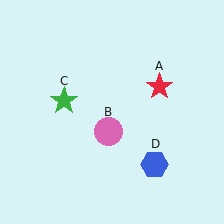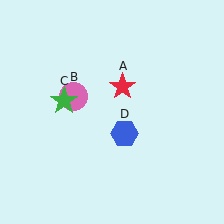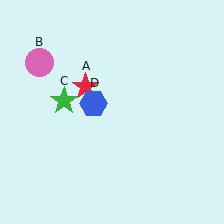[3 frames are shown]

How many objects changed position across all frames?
3 objects changed position: red star (object A), pink circle (object B), blue hexagon (object D).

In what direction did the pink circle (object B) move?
The pink circle (object B) moved up and to the left.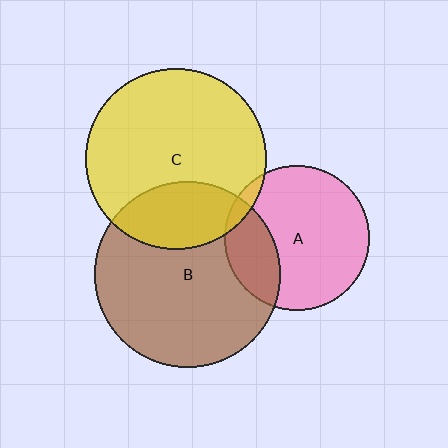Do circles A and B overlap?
Yes.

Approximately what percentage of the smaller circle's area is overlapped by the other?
Approximately 25%.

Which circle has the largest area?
Circle B (brown).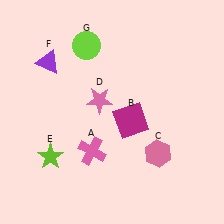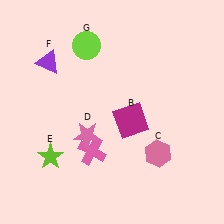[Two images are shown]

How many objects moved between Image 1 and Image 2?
1 object moved between the two images.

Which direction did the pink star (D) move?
The pink star (D) moved down.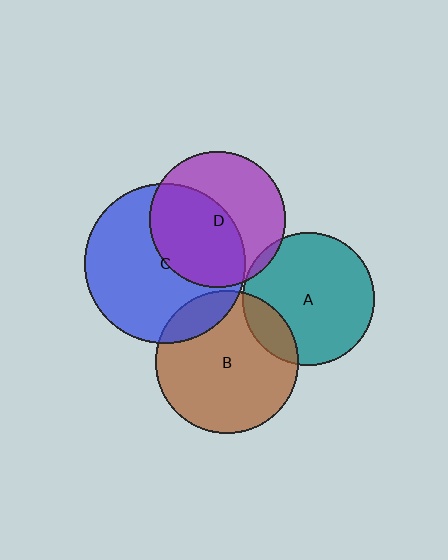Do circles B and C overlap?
Yes.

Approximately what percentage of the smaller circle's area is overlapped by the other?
Approximately 15%.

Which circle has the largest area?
Circle C (blue).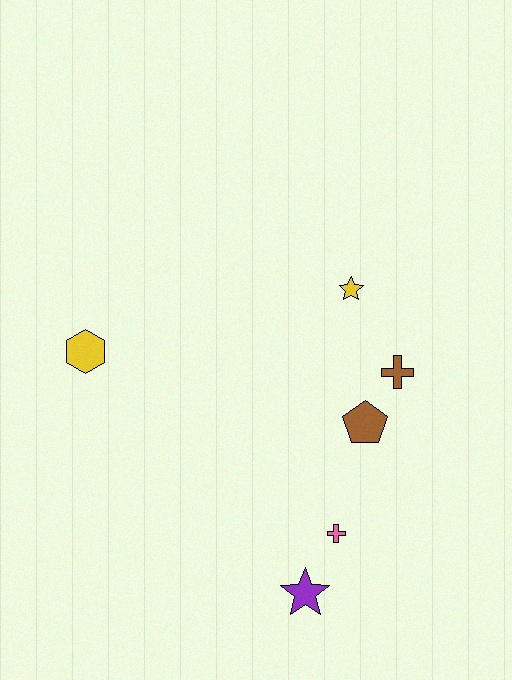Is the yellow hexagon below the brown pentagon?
No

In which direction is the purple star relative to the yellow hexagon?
The purple star is below the yellow hexagon.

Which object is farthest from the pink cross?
The yellow hexagon is farthest from the pink cross.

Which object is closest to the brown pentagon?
The brown cross is closest to the brown pentagon.